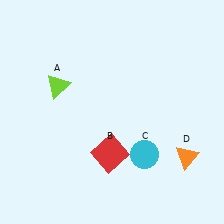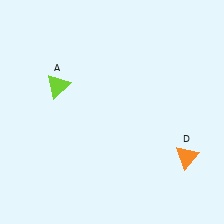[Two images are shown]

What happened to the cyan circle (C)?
The cyan circle (C) was removed in Image 2. It was in the bottom-right area of Image 1.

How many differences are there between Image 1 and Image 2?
There are 2 differences between the two images.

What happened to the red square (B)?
The red square (B) was removed in Image 2. It was in the bottom-left area of Image 1.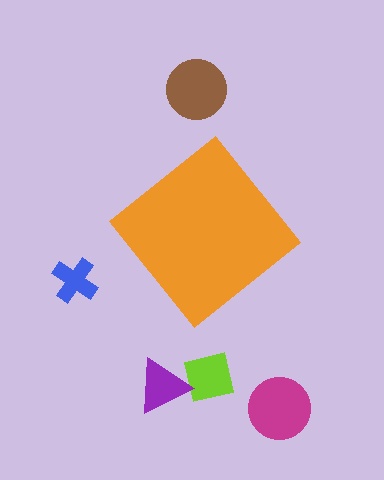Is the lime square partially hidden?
No, the lime square is fully visible.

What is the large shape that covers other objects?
An orange diamond.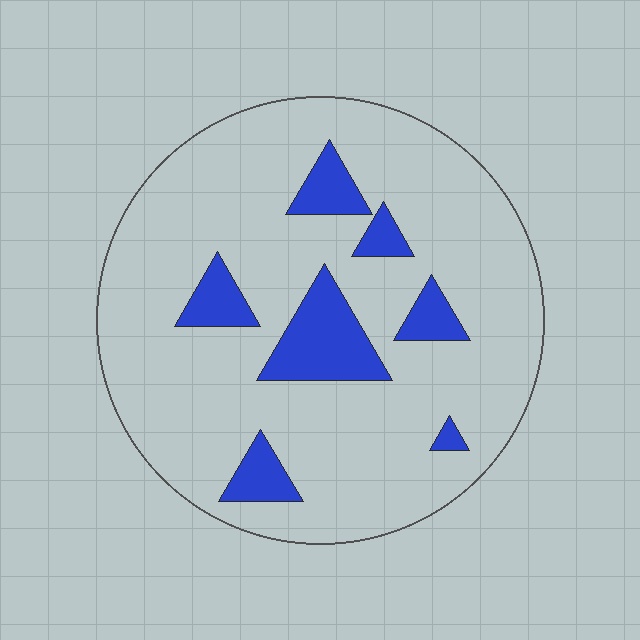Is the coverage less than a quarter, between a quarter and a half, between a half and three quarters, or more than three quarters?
Less than a quarter.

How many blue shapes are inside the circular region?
7.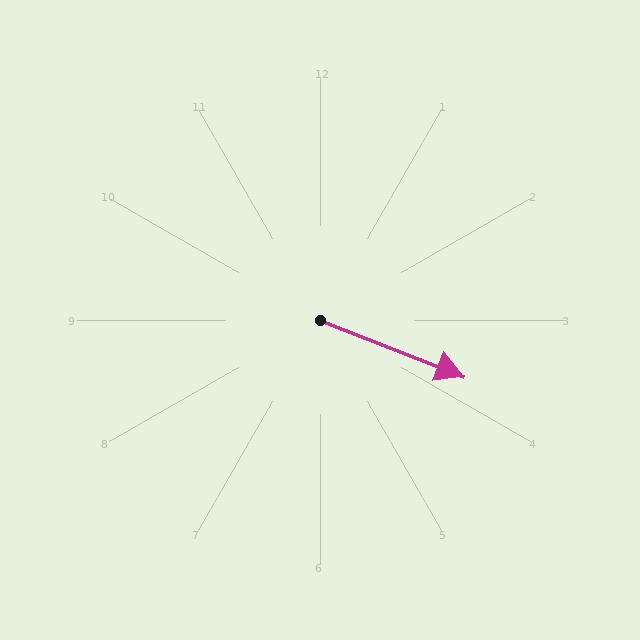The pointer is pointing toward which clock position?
Roughly 4 o'clock.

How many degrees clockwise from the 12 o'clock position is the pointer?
Approximately 111 degrees.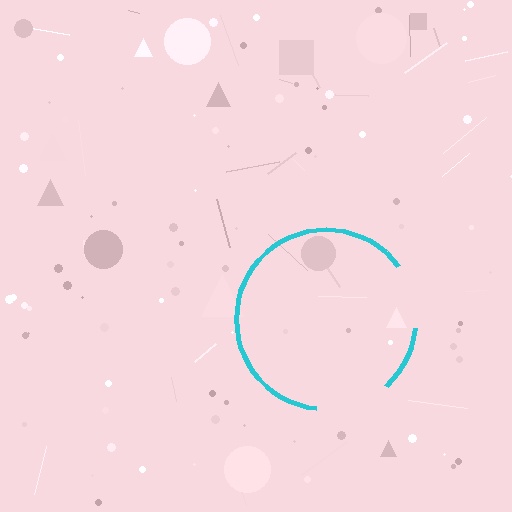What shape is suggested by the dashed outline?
The dashed outline suggests a circle.